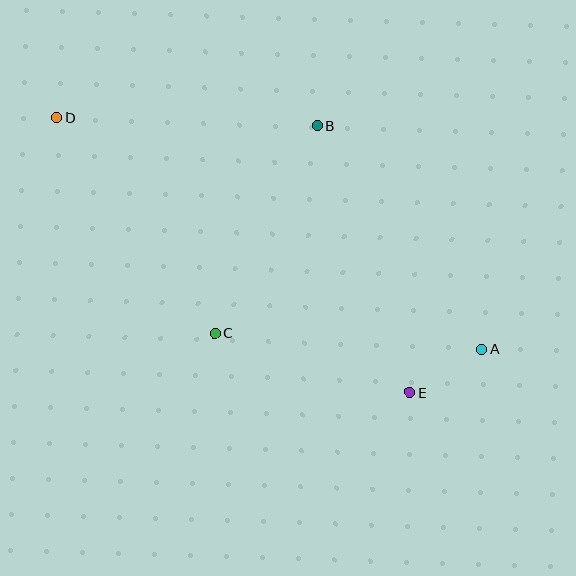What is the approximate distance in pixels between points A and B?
The distance between A and B is approximately 278 pixels.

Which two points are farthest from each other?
Points A and D are farthest from each other.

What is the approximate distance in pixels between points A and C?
The distance between A and C is approximately 268 pixels.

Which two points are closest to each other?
Points A and E are closest to each other.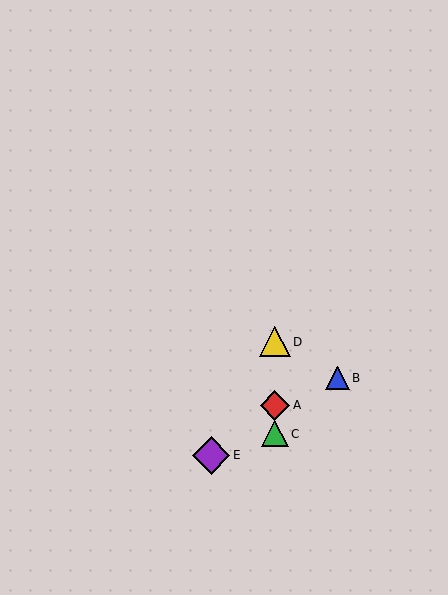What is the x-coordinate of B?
Object B is at x≈337.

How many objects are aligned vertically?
3 objects (A, C, D) are aligned vertically.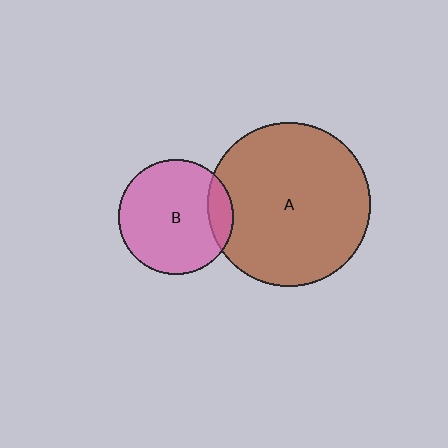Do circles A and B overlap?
Yes.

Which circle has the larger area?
Circle A (brown).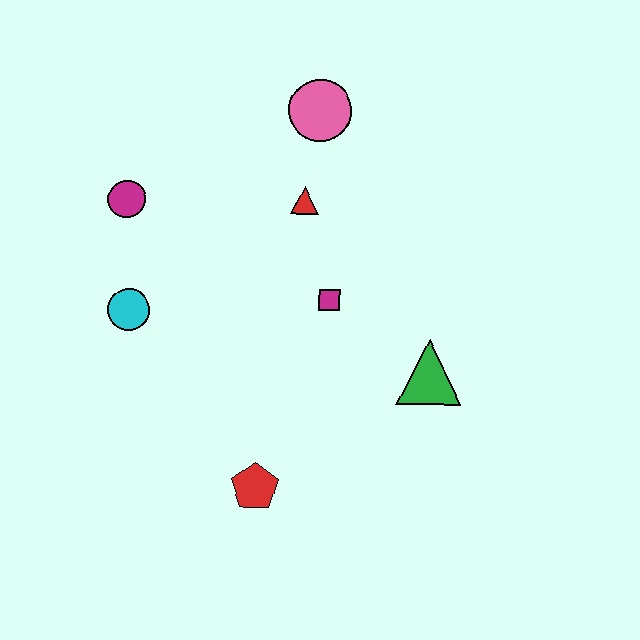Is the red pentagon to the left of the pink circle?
Yes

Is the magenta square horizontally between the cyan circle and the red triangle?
No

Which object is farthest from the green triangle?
The magenta circle is farthest from the green triangle.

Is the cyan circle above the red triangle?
No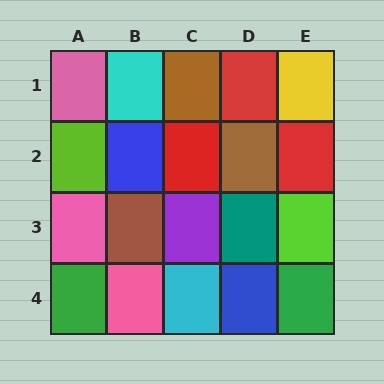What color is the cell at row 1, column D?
Red.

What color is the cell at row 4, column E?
Green.